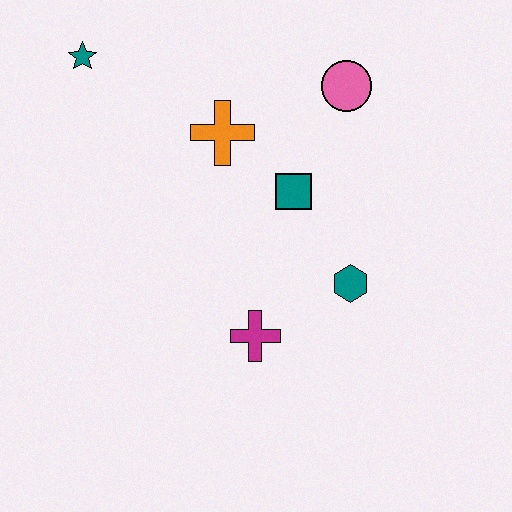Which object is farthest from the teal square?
The teal star is farthest from the teal square.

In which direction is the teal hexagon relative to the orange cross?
The teal hexagon is below the orange cross.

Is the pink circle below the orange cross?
No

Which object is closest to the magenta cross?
The teal hexagon is closest to the magenta cross.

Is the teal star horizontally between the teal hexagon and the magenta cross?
No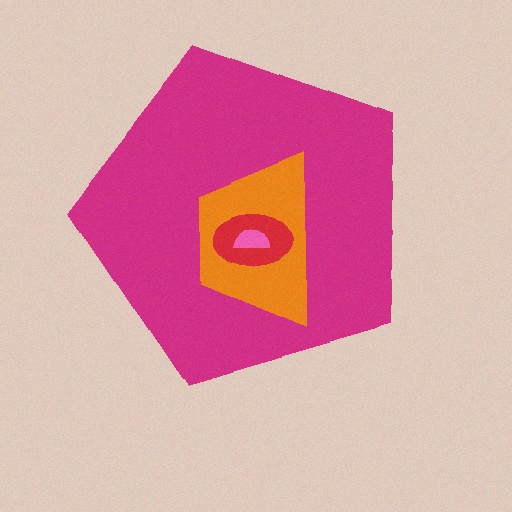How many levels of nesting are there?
4.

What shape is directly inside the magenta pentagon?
The orange trapezoid.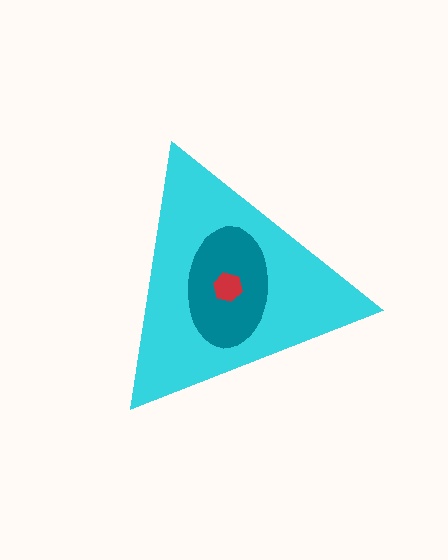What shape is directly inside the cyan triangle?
The teal ellipse.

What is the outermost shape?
The cyan triangle.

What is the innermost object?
The red hexagon.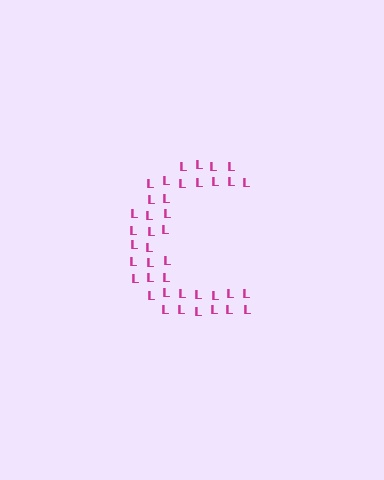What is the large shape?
The large shape is the letter C.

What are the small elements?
The small elements are letter L's.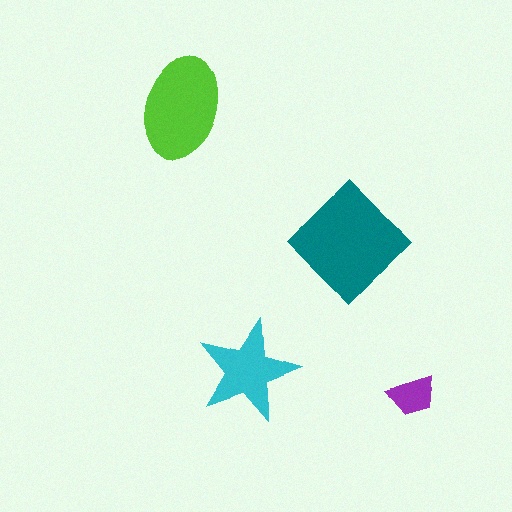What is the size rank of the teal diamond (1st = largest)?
1st.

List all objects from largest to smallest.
The teal diamond, the lime ellipse, the cyan star, the purple trapezoid.